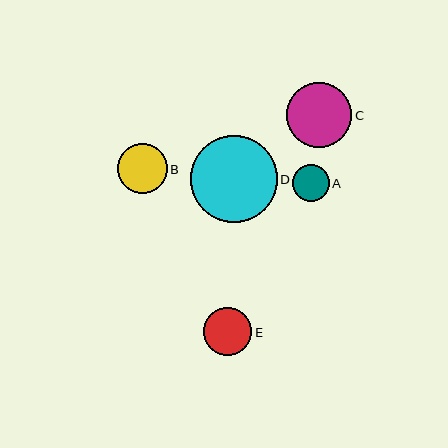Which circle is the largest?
Circle D is the largest with a size of approximately 86 pixels.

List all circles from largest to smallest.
From largest to smallest: D, C, B, E, A.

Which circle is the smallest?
Circle A is the smallest with a size of approximately 37 pixels.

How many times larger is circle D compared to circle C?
Circle D is approximately 1.3 times the size of circle C.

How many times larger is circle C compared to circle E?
Circle C is approximately 1.4 times the size of circle E.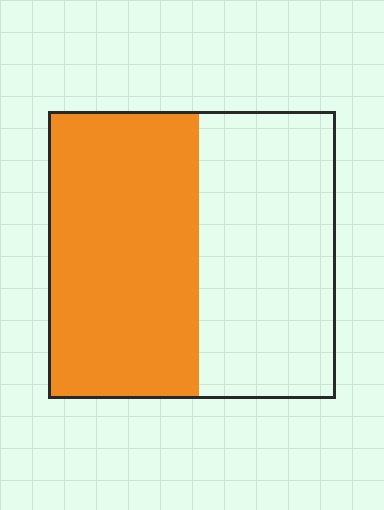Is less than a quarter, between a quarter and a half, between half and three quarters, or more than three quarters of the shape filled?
Between half and three quarters.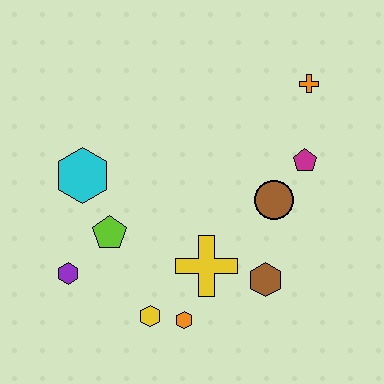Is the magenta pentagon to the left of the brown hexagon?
No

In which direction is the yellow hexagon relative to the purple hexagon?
The yellow hexagon is to the right of the purple hexagon.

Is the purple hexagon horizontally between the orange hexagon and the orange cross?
No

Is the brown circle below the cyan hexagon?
Yes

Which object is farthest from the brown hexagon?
The cyan hexagon is farthest from the brown hexagon.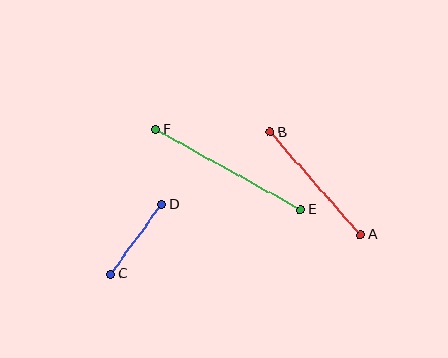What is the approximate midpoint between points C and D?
The midpoint is at approximately (136, 239) pixels.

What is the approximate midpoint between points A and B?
The midpoint is at approximately (315, 183) pixels.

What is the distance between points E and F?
The distance is approximately 165 pixels.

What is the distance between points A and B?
The distance is approximately 137 pixels.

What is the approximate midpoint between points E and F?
The midpoint is at approximately (228, 169) pixels.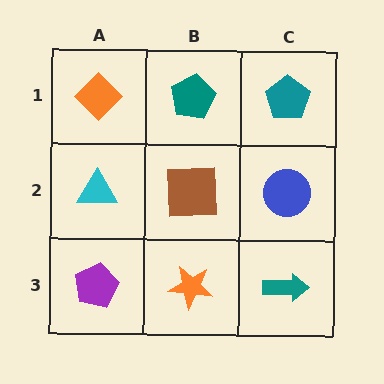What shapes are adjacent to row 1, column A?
A cyan triangle (row 2, column A), a teal pentagon (row 1, column B).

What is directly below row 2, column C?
A teal arrow.